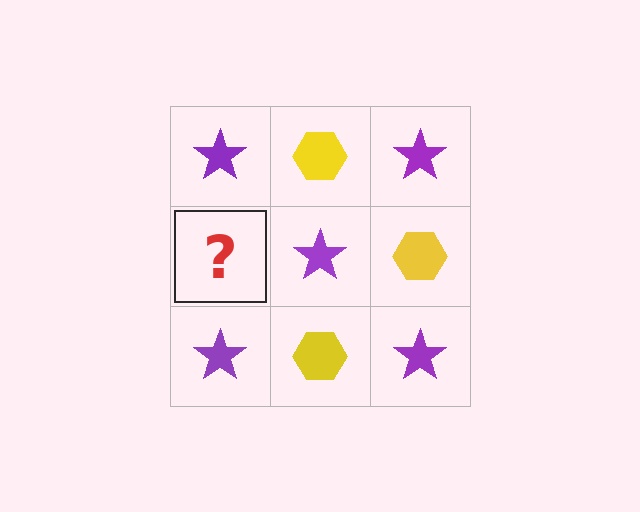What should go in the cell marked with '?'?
The missing cell should contain a yellow hexagon.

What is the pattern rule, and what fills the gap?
The rule is that it alternates purple star and yellow hexagon in a checkerboard pattern. The gap should be filled with a yellow hexagon.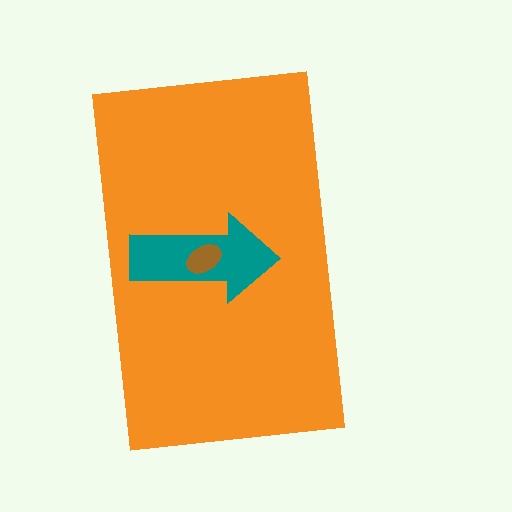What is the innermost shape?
The brown ellipse.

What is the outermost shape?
The orange rectangle.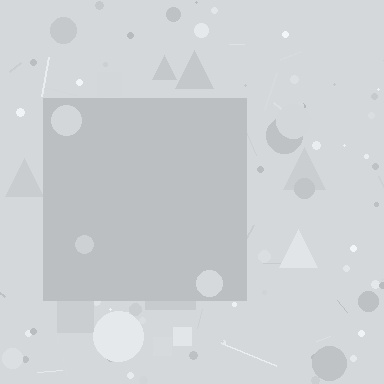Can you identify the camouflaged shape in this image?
The camouflaged shape is a square.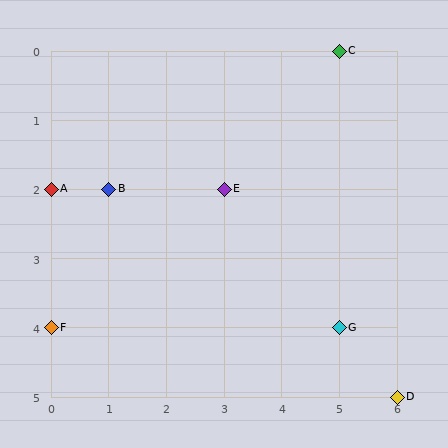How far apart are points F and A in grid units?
Points F and A are 2 rows apart.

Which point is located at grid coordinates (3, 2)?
Point E is at (3, 2).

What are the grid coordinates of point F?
Point F is at grid coordinates (0, 4).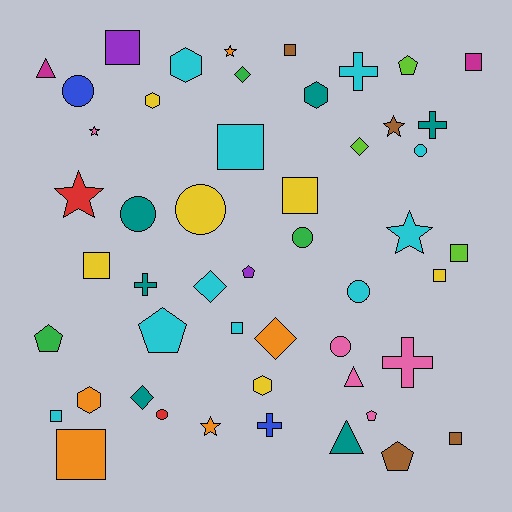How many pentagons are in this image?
There are 6 pentagons.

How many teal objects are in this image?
There are 6 teal objects.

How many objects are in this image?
There are 50 objects.